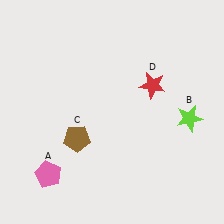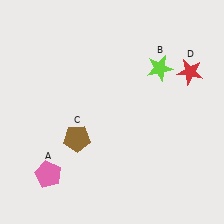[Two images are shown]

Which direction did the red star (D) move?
The red star (D) moved right.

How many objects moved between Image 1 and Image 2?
2 objects moved between the two images.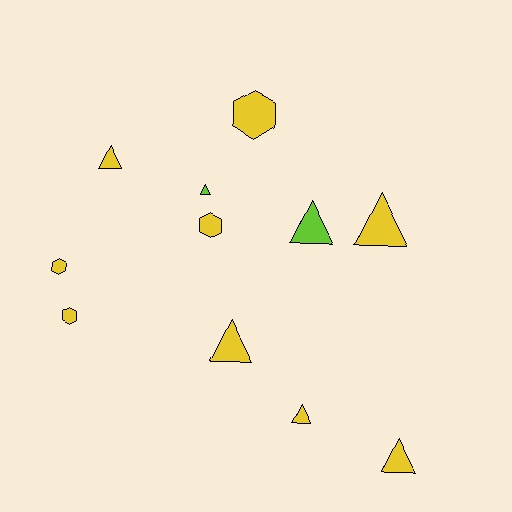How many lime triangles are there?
There are 2 lime triangles.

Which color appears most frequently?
Yellow, with 9 objects.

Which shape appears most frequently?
Triangle, with 7 objects.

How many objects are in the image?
There are 11 objects.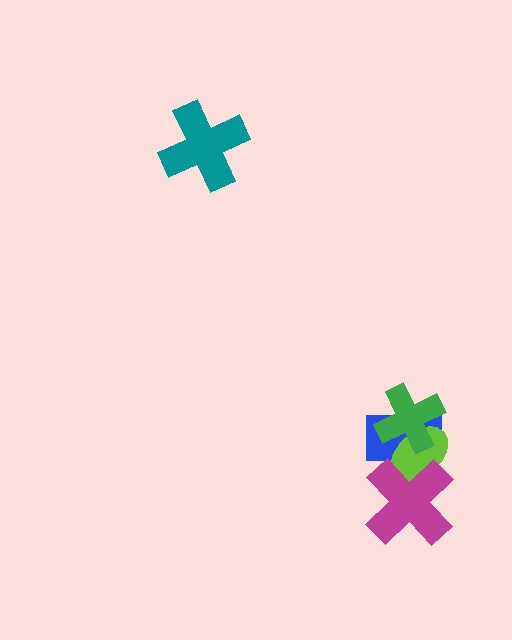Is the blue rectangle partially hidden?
Yes, it is partially covered by another shape.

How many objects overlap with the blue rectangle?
3 objects overlap with the blue rectangle.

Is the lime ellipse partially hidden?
Yes, it is partially covered by another shape.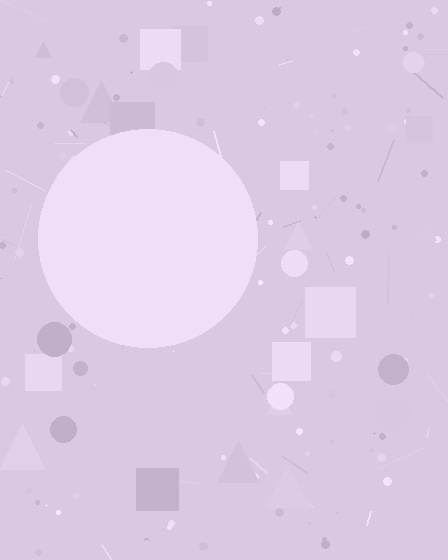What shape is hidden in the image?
A circle is hidden in the image.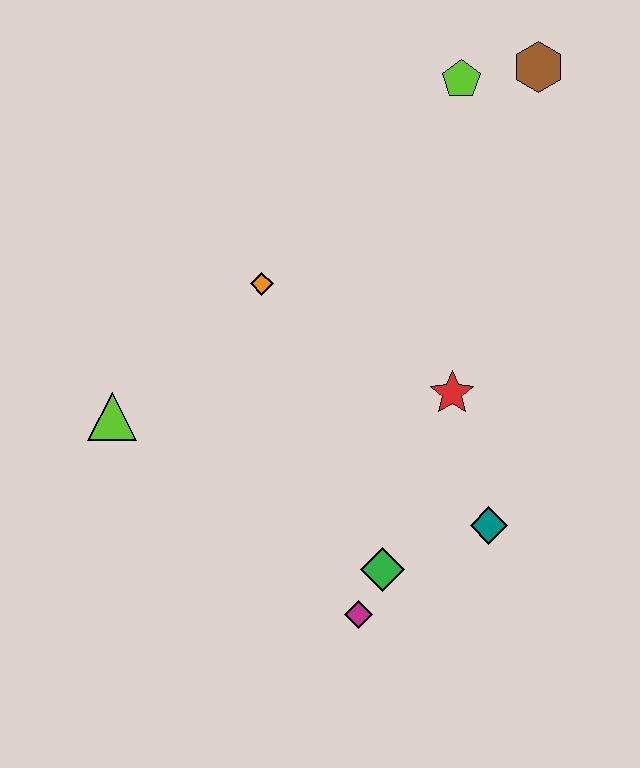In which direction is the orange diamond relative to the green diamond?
The orange diamond is above the green diamond.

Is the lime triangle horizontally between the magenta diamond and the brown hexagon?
No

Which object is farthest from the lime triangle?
The brown hexagon is farthest from the lime triangle.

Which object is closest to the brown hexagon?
The lime pentagon is closest to the brown hexagon.